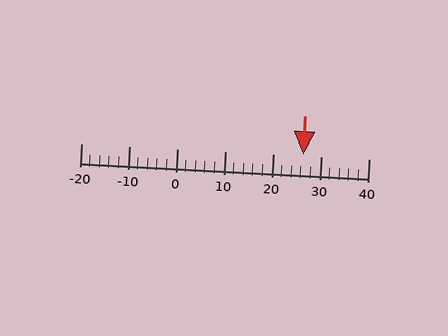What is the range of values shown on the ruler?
The ruler shows values from -20 to 40.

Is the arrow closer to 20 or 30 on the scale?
The arrow is closer to 30.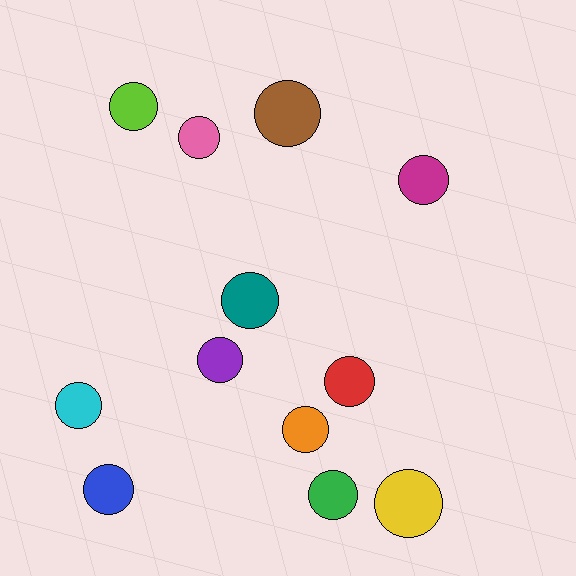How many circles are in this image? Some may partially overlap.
There are 12 circles.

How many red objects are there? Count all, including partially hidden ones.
There is 1 red object.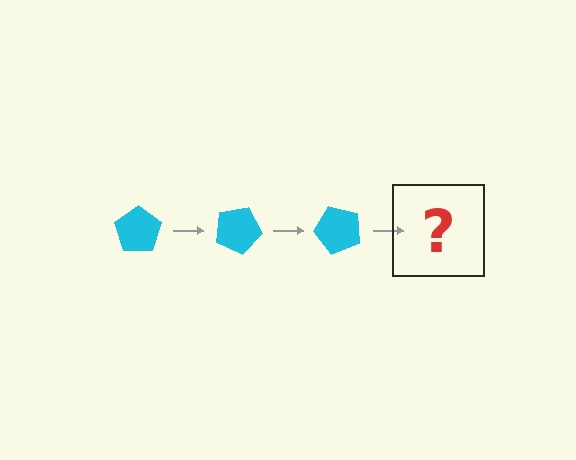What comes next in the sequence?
The next element should be a cyan pentagon rotated 75 degrees.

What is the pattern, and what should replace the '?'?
The pattern is that the pentagon rotates 25 degrees each step. The '?' should be a cyan pentagon rotated 75 degrees.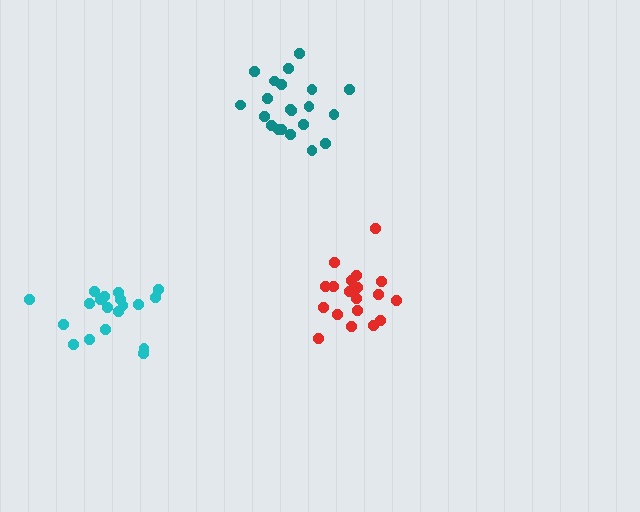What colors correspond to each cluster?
The clusters are colored: teal, cyan, red.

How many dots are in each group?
Group 1: 21 dots, Group 2: 19 dots, Group 3: 19 dots (59 total).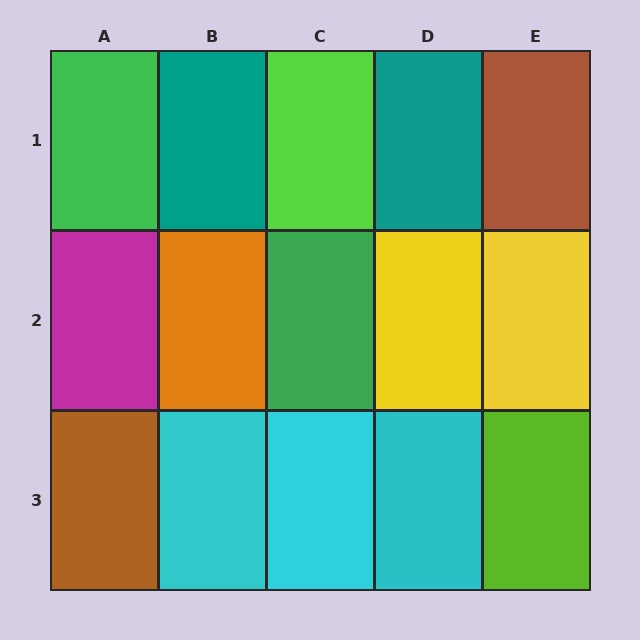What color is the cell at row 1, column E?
Brown.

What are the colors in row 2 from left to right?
Magenta, orange, green, yellow, yellow.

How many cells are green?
2 cells are green.